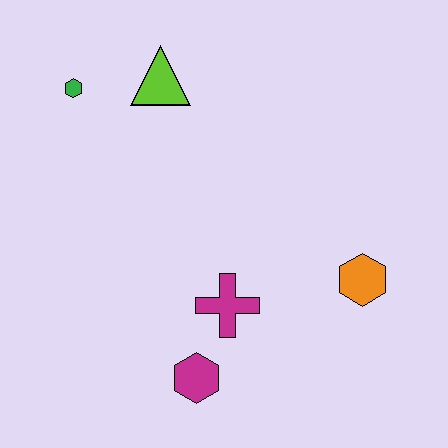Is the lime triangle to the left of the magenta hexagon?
Yes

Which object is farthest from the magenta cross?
The green hexagon is farthest from the magenta cross.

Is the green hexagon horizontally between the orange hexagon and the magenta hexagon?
No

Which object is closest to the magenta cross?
The magenta hexagon is closest to the magenta cross.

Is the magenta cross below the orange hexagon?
Yes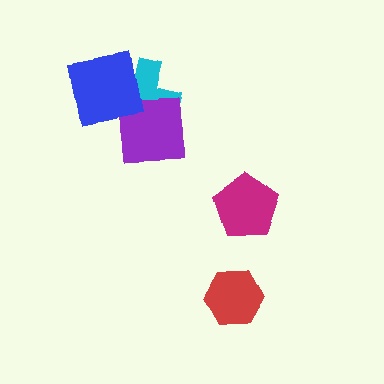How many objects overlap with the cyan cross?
2 objects overlap with the cyan cross.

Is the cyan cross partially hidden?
Yes, it is partially covered by another shape.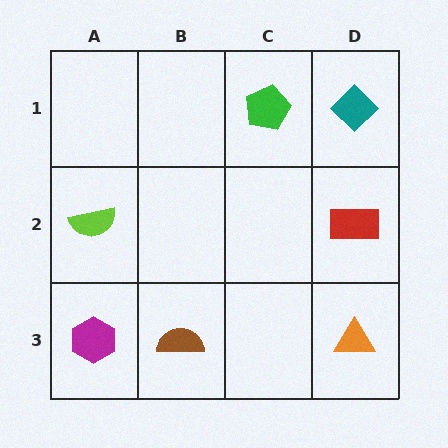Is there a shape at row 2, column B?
No, that cell is empty.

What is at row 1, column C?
A green pentagon.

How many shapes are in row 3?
3 shapes.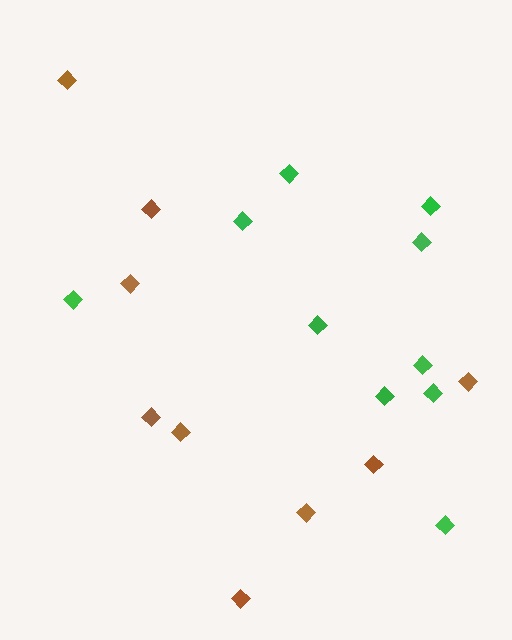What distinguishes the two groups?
There are 2 groups: one group of green diamonds (10) and one group of brown diamonds (9).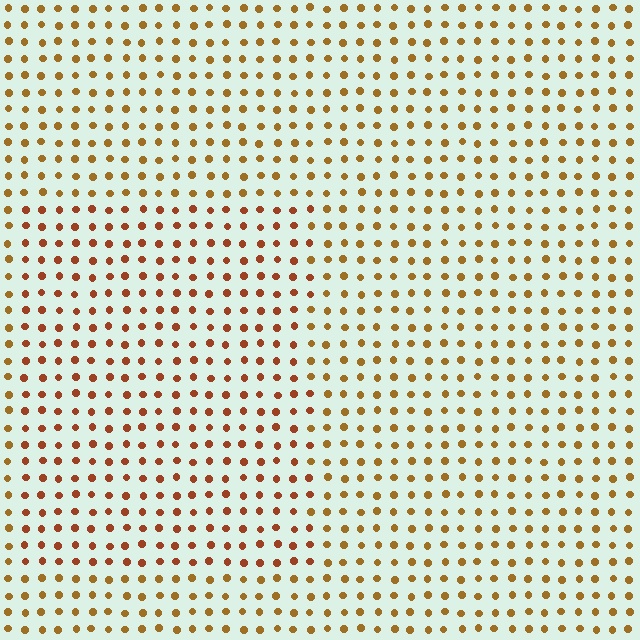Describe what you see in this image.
The image is filled with small brown elements in a uniform arrangement. A rectangle-shaped region is visible where the elements are tinted to a slightly different hue, forming a subtle color boundary.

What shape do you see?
I see a rectangle.